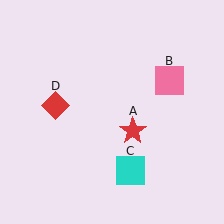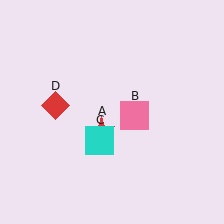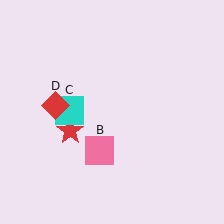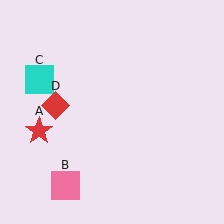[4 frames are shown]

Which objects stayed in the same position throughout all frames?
Red diamond (object D) remained stationary.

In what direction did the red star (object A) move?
The red star (object A) moved left.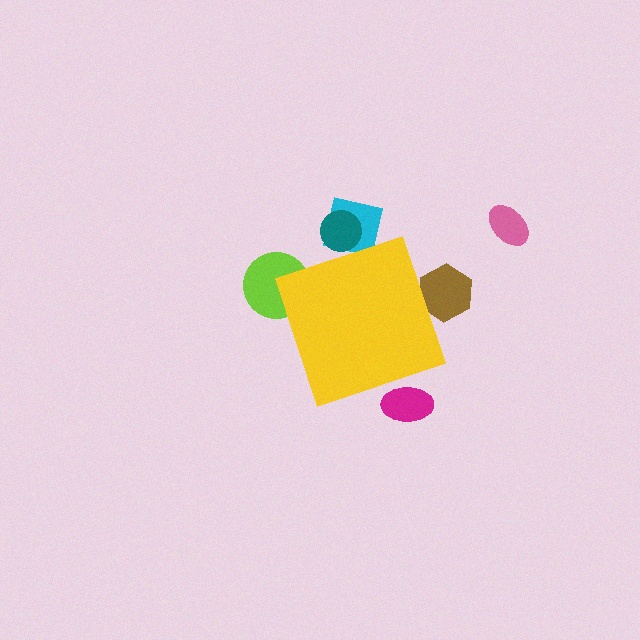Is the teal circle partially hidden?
Yes, the teal circle is partially hidden behind the yellow diamond.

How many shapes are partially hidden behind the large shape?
5 shapes are partially hidden.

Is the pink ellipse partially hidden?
No, the pink ellipse is fully visible.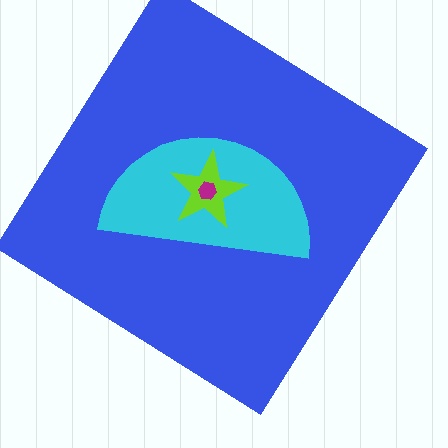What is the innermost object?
The magenta hexagon.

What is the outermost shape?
The blue diamond.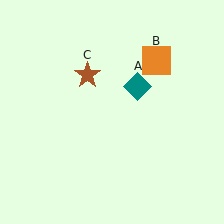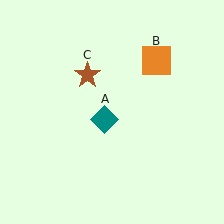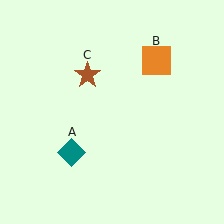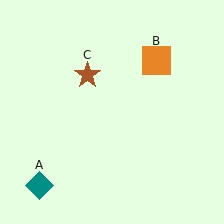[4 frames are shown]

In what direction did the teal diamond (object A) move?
The teal diamond (object A) moved down and to the left.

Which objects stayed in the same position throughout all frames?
Orange square (object B) and brown star (object C) remained stationary.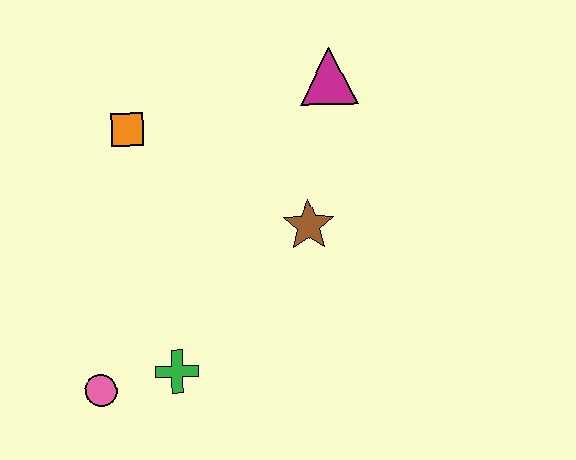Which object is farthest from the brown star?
The pink circle is farthest from the brown star.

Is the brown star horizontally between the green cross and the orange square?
No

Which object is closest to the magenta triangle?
The brown star is closest to the magenta triangle.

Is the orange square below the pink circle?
No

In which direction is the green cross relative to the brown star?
The green cross is below the brown star.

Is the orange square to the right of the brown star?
No